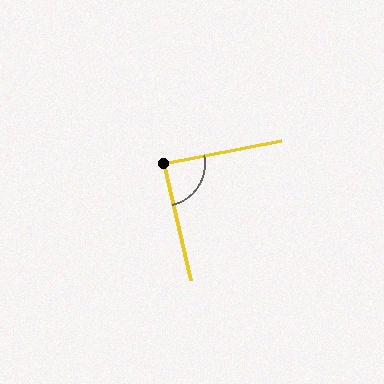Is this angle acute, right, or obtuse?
It is approximately a right angle.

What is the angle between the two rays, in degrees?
Approximately 88 degrees.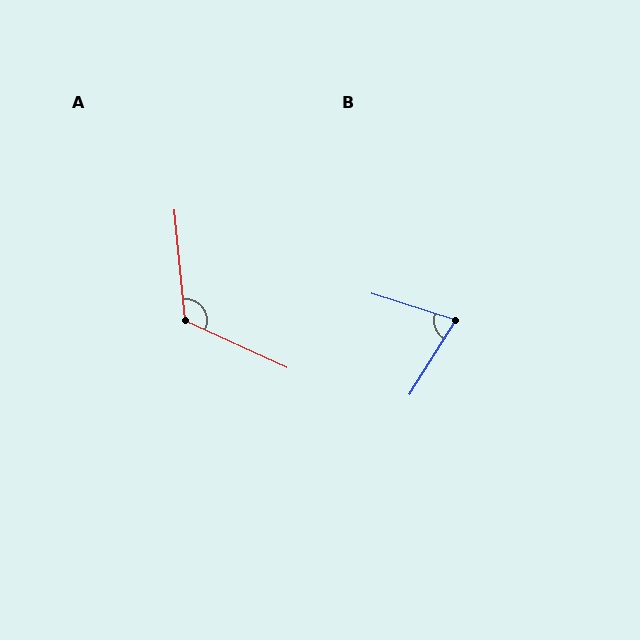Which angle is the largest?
A, at approximately 120 degrees.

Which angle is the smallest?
B, at approximately 75 degrees.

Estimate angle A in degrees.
Approximately 120 degrees.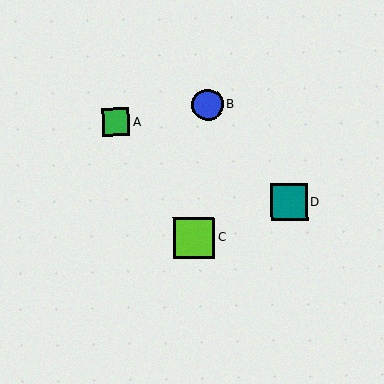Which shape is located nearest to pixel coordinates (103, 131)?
The green square (labeled A) at (116, 122) is nearest to that location.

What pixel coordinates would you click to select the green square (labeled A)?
Click at (116, 122) to select the green square A.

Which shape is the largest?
The lime square (labeled C) is the largest.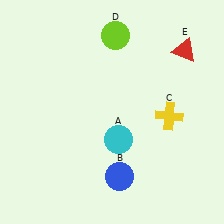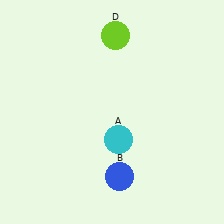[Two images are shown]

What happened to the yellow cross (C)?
The yellow cross (C) was removed in Image 2. It was in the bottom-right area of Image 1.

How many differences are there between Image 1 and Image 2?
There are 2 differences between the two images.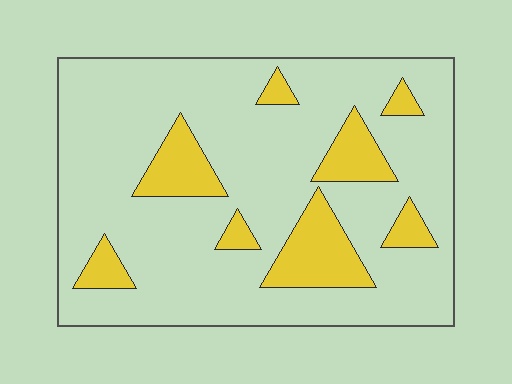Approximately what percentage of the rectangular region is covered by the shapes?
Approximately 20%.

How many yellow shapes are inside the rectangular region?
8.